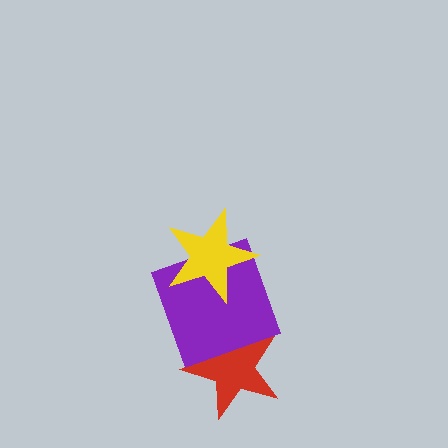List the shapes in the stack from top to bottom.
From top to bottom: the yellow star, the purple square, the red star.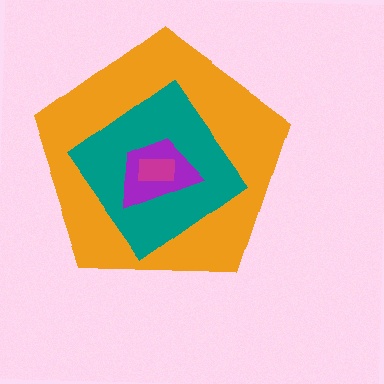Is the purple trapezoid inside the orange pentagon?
Yes.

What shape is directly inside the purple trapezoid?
The magenta rectangle.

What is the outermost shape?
The orange pentagon.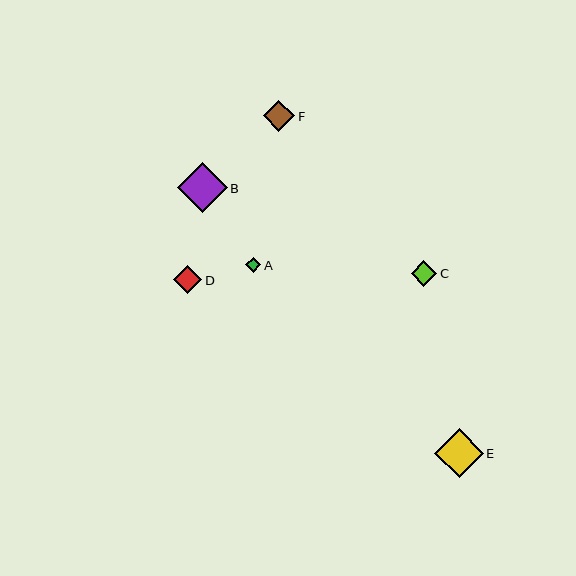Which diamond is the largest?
Diamond B is the largest with a size of approximately 50 pixels.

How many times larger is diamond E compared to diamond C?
Diamond E is approximately 1.9 times the size of diamond C.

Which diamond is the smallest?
Diamond A is the smallest with a size of approximately 15 pixels.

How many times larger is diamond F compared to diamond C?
Diamond F is approximately 1.2 times the size of diamond C.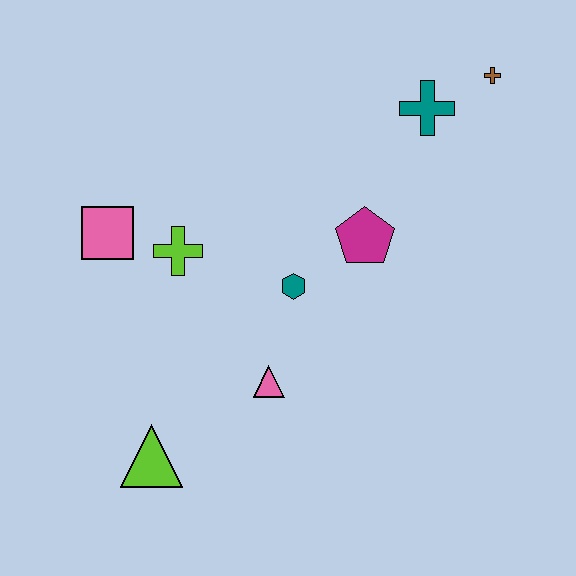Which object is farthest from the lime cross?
The brown cross is farthest from the lime cross.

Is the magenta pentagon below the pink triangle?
No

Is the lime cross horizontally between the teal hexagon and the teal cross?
No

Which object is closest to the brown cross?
The teal cross is closest to the brown cross.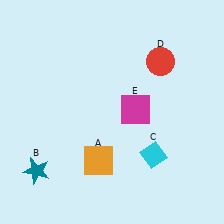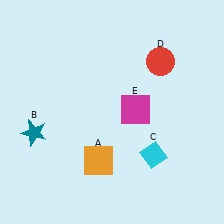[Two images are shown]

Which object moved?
The teal star (B) moved up.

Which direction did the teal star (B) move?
The teal star (B) moved up.